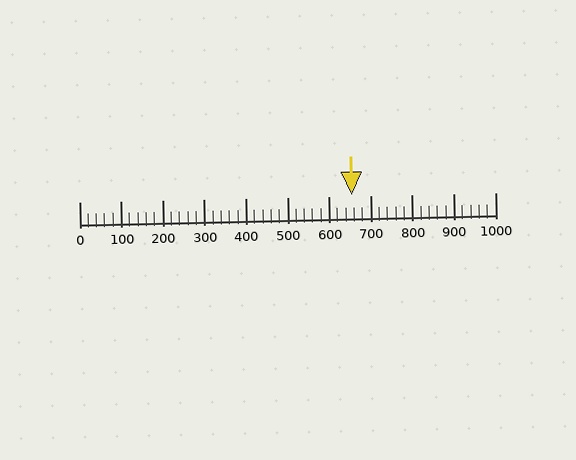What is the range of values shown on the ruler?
The ruler shows values from 0 to 1000.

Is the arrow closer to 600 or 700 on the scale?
The arrow is closer to 700.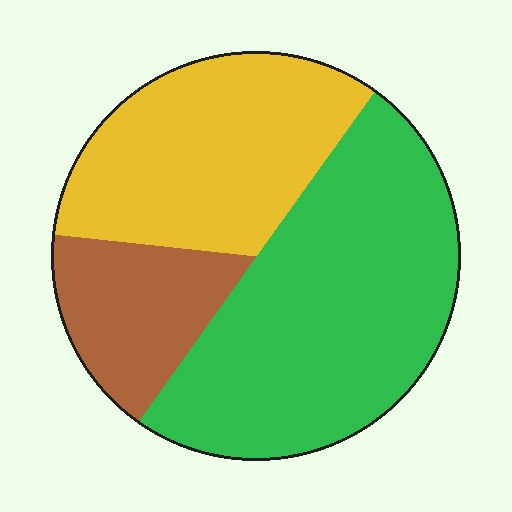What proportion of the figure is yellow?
Yellow takes up about one third (1/3) of the figure.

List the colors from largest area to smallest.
From largest to smallest: green, yellow, brown.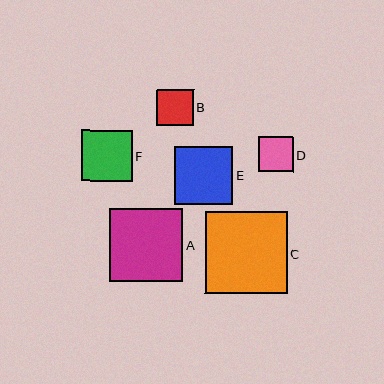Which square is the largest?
Square C is the largest with a size of approximately 81 pixels.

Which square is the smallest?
Square D is the smallest with a size of approximately 35 pixels.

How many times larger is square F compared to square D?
Square F is approximately 1.4 times the size of square D.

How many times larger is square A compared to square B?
Square A is approximately 2.0 times the size of square B.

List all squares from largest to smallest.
From largest to smallest: C, A, E, F, B, D.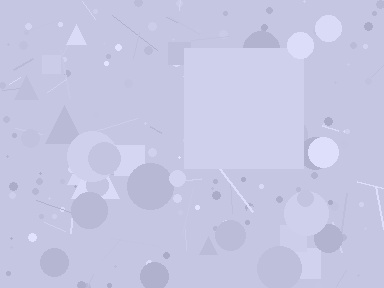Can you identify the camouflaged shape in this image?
The camouflaged shape is a square.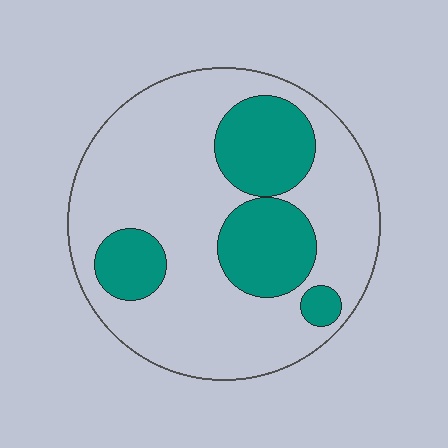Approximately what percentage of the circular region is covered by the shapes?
Approximately 30%.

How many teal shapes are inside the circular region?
4.